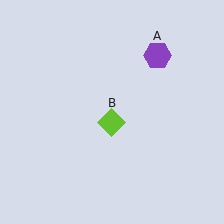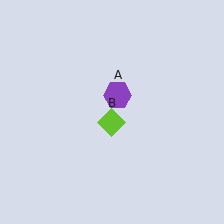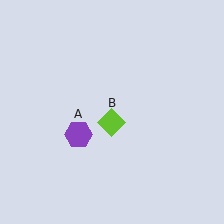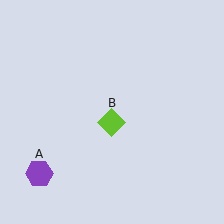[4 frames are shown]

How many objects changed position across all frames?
1 object changed position: purple hexagon (object A).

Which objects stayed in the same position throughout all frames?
Lime diamond (object B) remained stationary.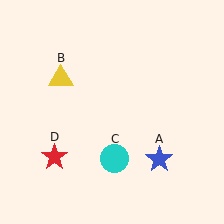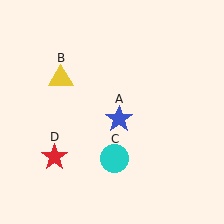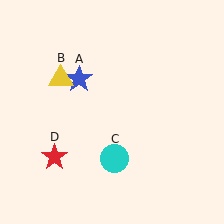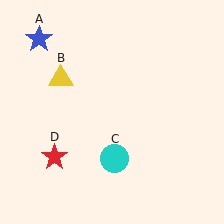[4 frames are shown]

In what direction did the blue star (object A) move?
The blue star (object A) moved up and to the left.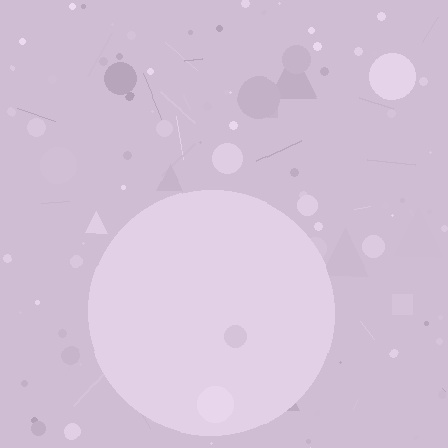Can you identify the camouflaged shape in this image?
The camouflaged shape is a circle.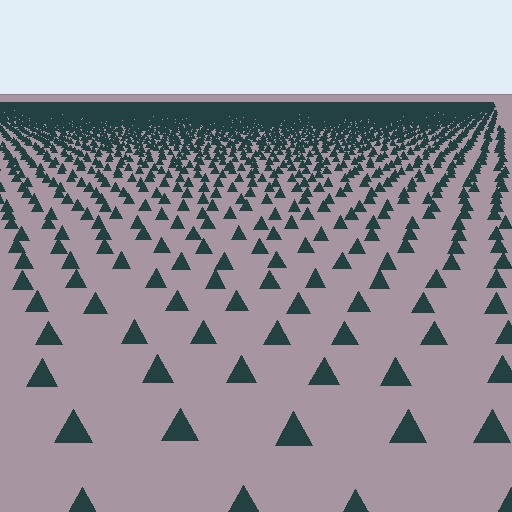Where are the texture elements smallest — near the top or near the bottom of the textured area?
Near the top.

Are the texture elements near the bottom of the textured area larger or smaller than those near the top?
Larger. Near the bottom, elements are closer to the viewer and appear at a bigger on-screen size.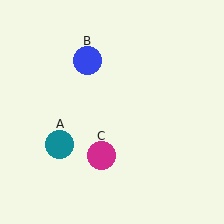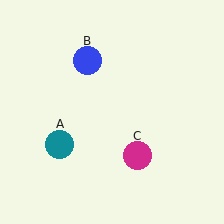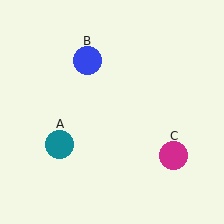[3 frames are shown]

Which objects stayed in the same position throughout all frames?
Teal circle (object A) and blue circle (object B) remained stationary.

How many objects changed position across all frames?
1 object changed position: magenta circle (object C).